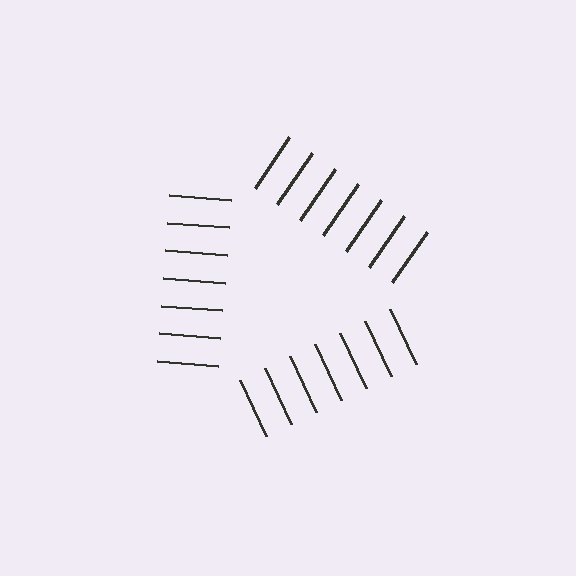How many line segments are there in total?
21 — 7 along each of the 3 edges.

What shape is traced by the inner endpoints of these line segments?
An illusory triangle — the line segments terminate on its edges but no continuous stroke is drawn.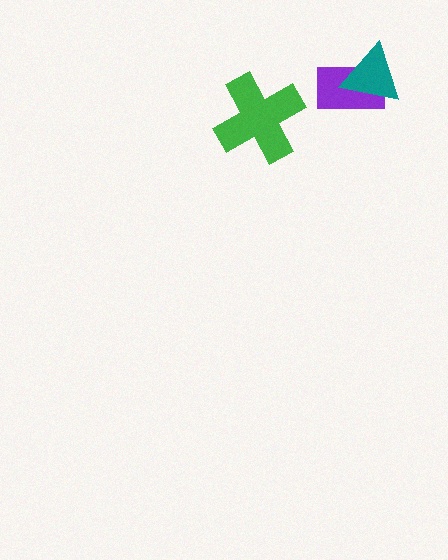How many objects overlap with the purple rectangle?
1 object overlaps with the purple rectangle.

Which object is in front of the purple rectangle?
The teal triangle is in front of the purple rectangle.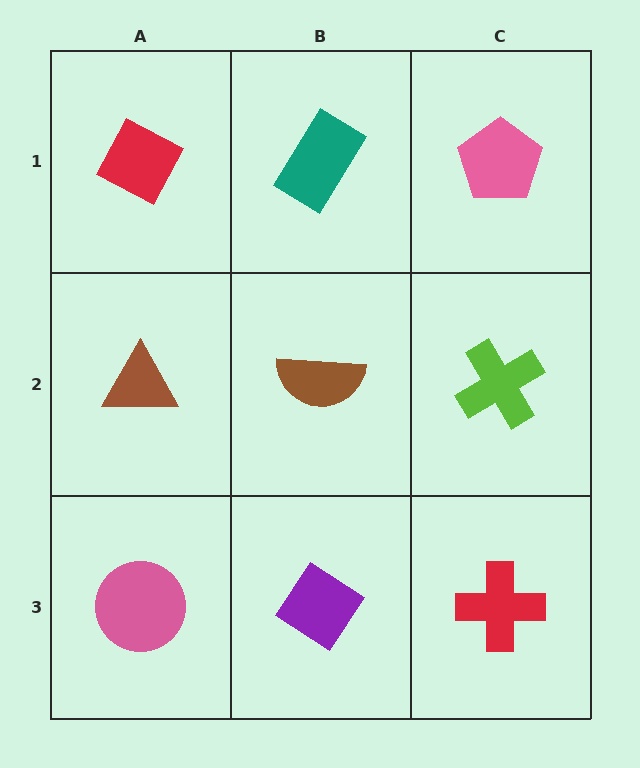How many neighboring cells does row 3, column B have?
3.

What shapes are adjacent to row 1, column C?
A lime cross (row 2, column C), a teal rectangle (row 1, column B).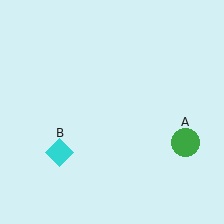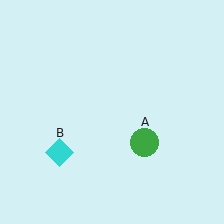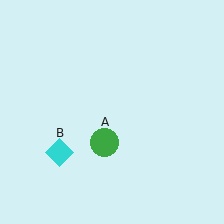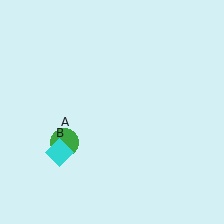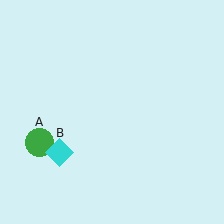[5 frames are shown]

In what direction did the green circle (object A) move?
The green circle (object A) moved left.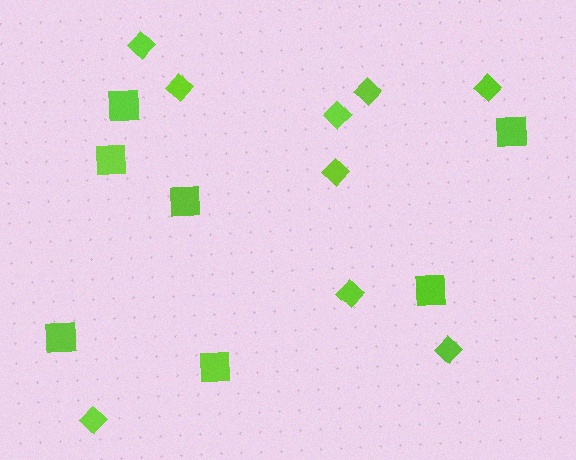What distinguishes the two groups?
There are 2 groups: one group of diamonds (9) and one group of squares (7).